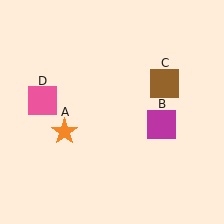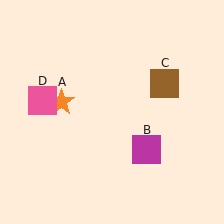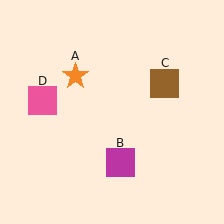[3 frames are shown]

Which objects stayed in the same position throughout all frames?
Brown square (object C) and pink square (object D) remained stationary.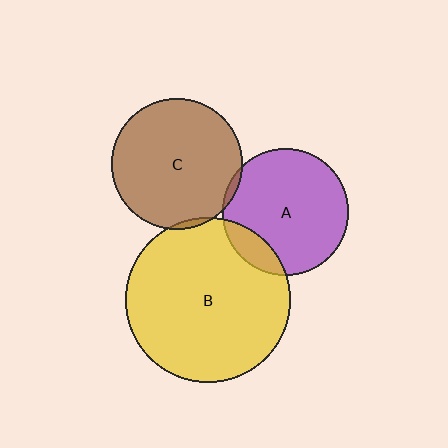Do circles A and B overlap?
Yes.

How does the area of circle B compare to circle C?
Approximately 1.6 times.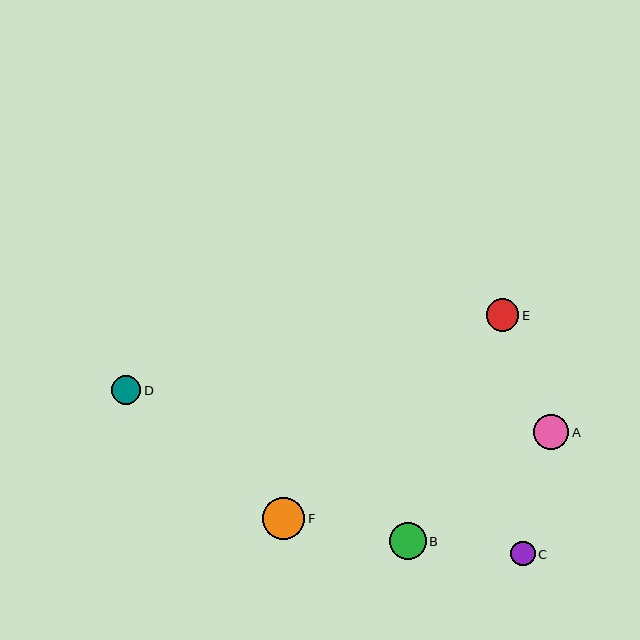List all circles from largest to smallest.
From largest to smallest: F, B, A, E, D, C.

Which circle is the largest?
Circle F is the largest with a size of approximately 42 pixels.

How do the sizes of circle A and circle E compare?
Circle A and circle E are approximately the same size.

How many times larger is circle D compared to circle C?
Circle D is approximately 1.2 times the size of circle C.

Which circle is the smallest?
Circle C is the smallest with a size of approximately 24 pixels.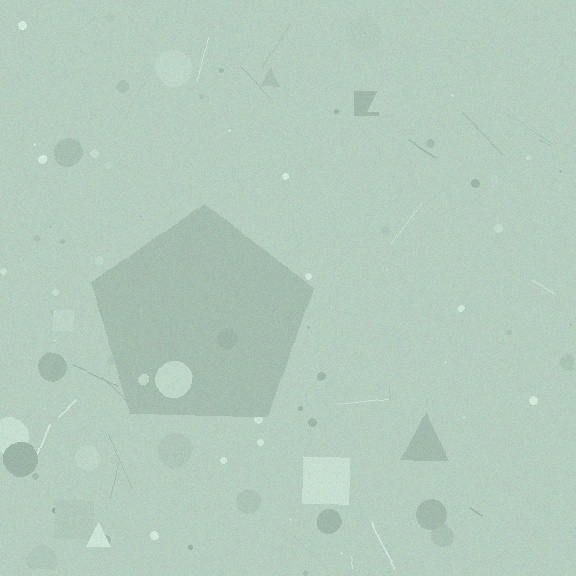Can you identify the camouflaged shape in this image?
The camouflaged shape is a pentagon.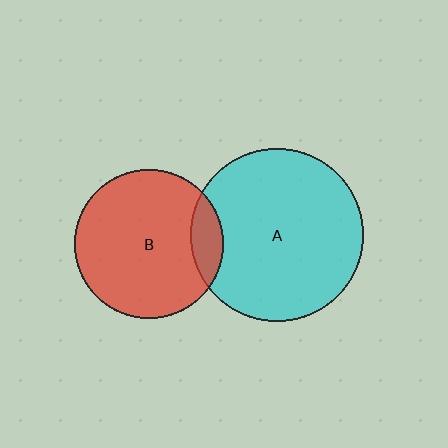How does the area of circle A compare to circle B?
Approximately 1.3 times.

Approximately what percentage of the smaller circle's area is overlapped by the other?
Approximately 10%.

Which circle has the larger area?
Circle A (cyan).